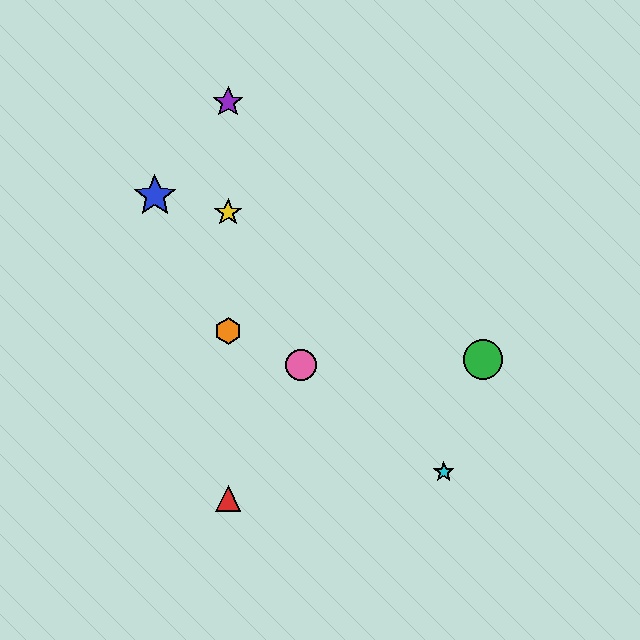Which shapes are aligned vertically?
The red triangle, the yellow star, the purple star, the orange hexagon are aligned vertically.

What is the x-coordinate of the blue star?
The blue star is at x≈155.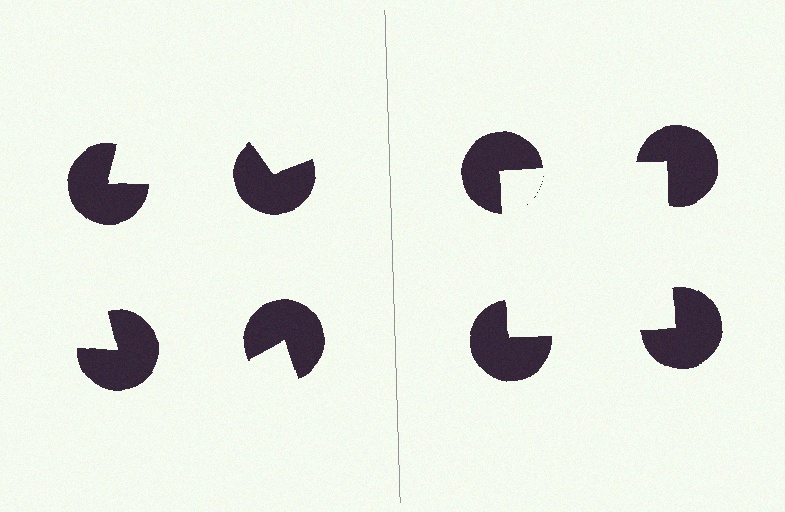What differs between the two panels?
The pac-man discs are positioned identically on both sides; only the wedge orientations differ. On the right they align to a square; on the left they are misaligned.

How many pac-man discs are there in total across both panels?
8 — 4 on each side.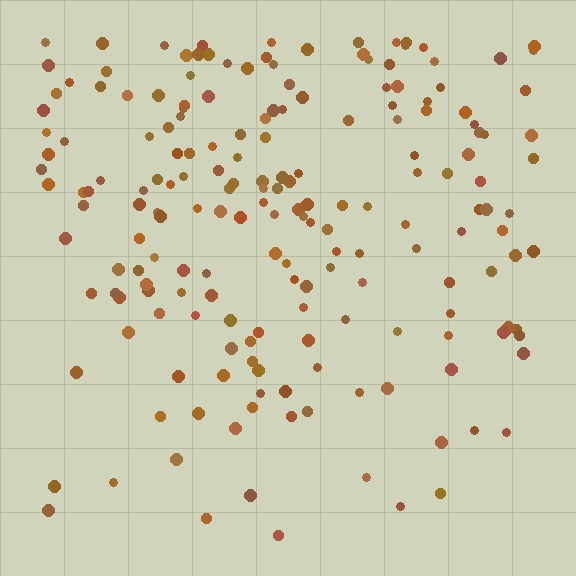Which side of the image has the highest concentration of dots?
The top.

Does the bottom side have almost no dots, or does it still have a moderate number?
Still a moderate number, just noticeably fewer than the top.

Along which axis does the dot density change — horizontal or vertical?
Vertical.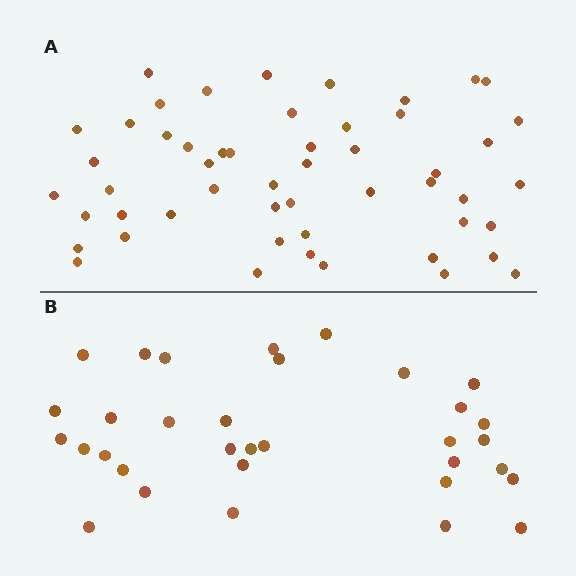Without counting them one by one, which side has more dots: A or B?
Region A (the top region) has more dots.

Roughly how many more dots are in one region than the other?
Region A has approximately 20 more dots than region B.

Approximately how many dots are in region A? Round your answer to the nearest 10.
About 50 dots. (The exact count is 52, which rounds to 50.)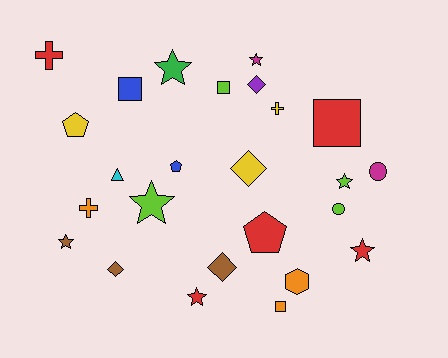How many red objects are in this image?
There are 5 red objects.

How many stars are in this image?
There are 7 stars.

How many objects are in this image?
There are 25 objects.